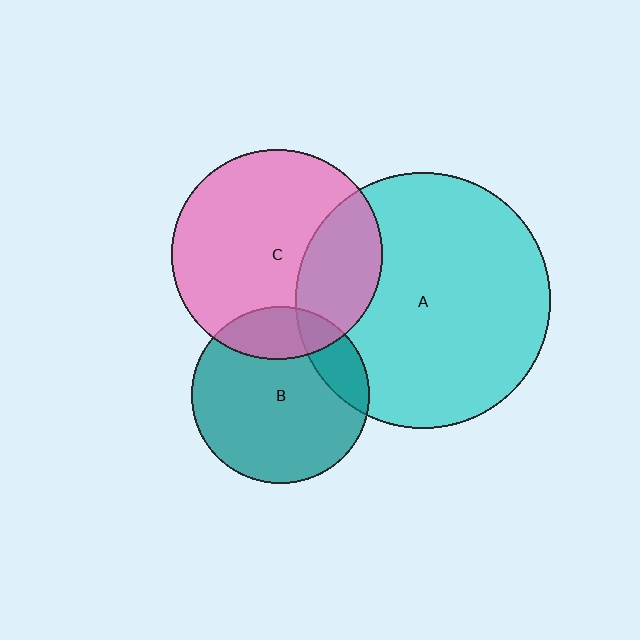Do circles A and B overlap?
Yes.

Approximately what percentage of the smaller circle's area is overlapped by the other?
Approximately 15%.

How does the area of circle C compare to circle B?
Approximately 1.4 times.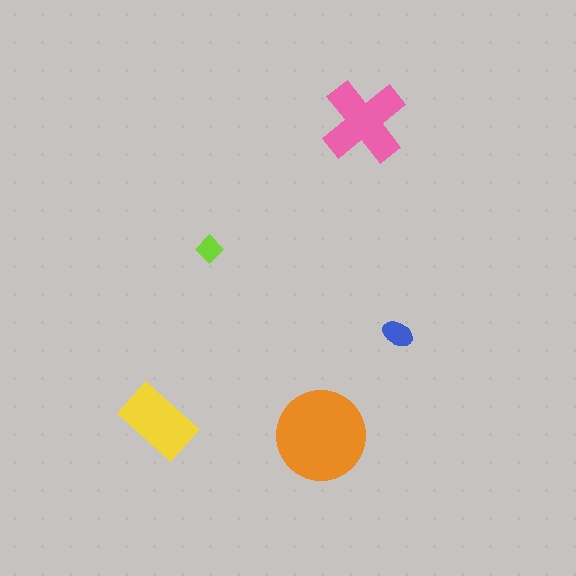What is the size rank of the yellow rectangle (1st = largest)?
3rd.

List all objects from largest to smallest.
The orange circle, the pink cross, the yellow rectangle, the blue ellipse, the lime diamond.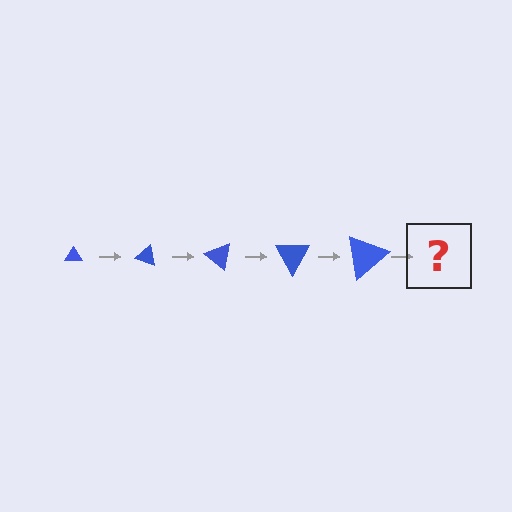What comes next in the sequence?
The next element should be a triangle, larger than the previous one and rotated 100 degrees from the start.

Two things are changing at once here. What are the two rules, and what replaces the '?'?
The two rules are that the triangle grows larger each step and it rotates 20 degrees each step. The '?' should be a triangle, larger than the previous one and rotated 100 degrees from the start.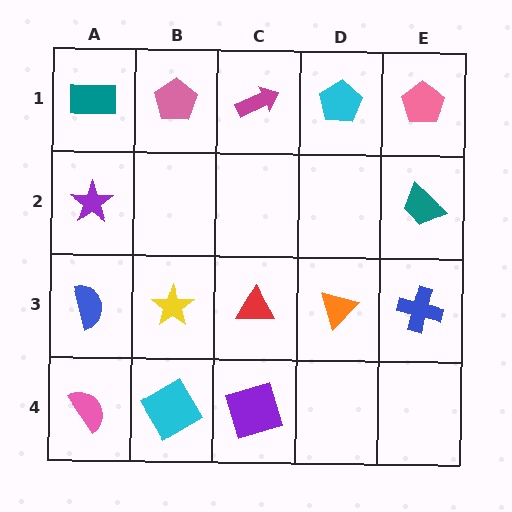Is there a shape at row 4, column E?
No, that cell is empty.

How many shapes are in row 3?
5 shapes.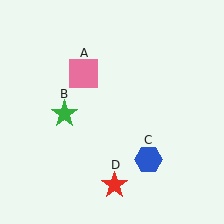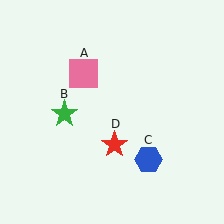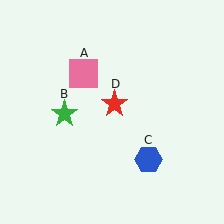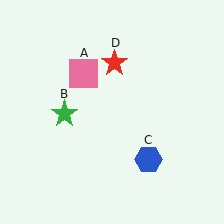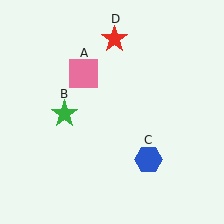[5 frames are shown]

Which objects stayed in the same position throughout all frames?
Pink square (object A) and green star (object B) and blue hexagon (object C) remained stationary.